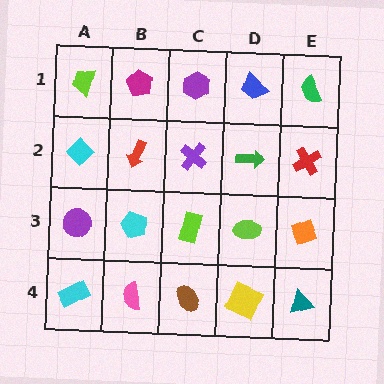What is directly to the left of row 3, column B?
A purple circle.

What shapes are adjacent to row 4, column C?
A lime rectangle (row 3, column C), a pink semicircle (row 4, column B), a yellow square (row 4, column D).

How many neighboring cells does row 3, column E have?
3.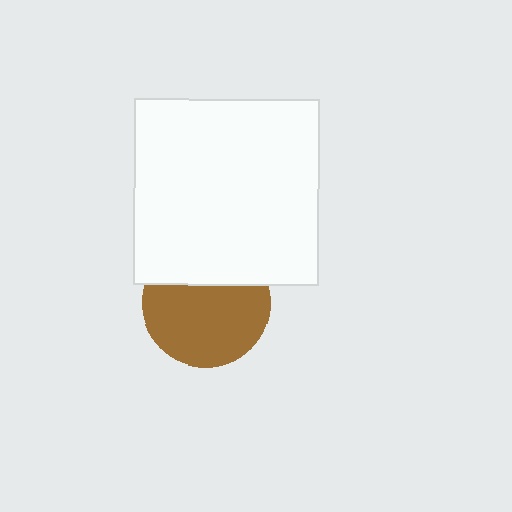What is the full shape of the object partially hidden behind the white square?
The partially hidden object is a brown circle.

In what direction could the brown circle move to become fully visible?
The brown circle could move down. That would shift it out from behind the white square entirely.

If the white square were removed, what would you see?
You would see the complete brown circle.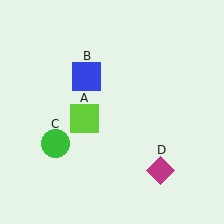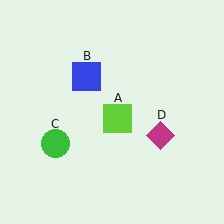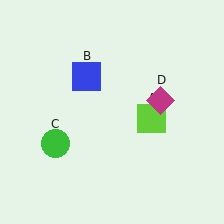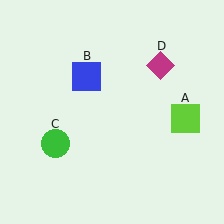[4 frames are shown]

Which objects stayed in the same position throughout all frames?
Blue square (object B) and green circle (object C) remained stationary.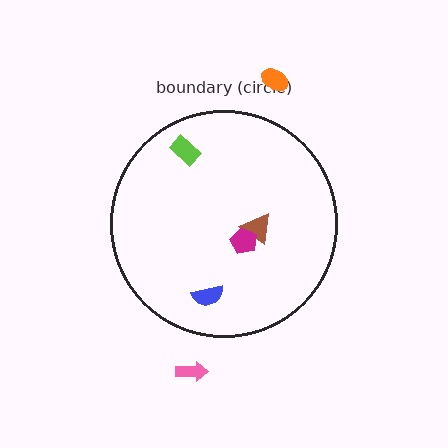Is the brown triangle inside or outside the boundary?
Inside.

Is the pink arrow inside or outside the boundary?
Outside.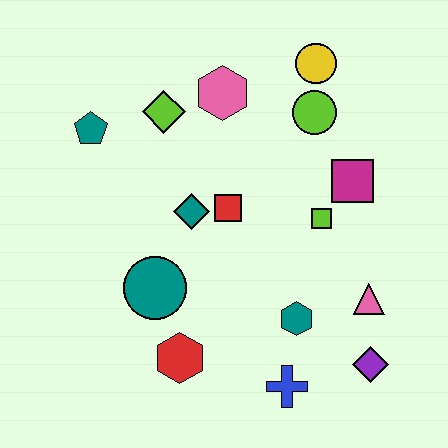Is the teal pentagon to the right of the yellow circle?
No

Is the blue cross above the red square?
No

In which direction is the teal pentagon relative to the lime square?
The teal pentagon is to the left of the lime square.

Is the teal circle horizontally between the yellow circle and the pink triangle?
No